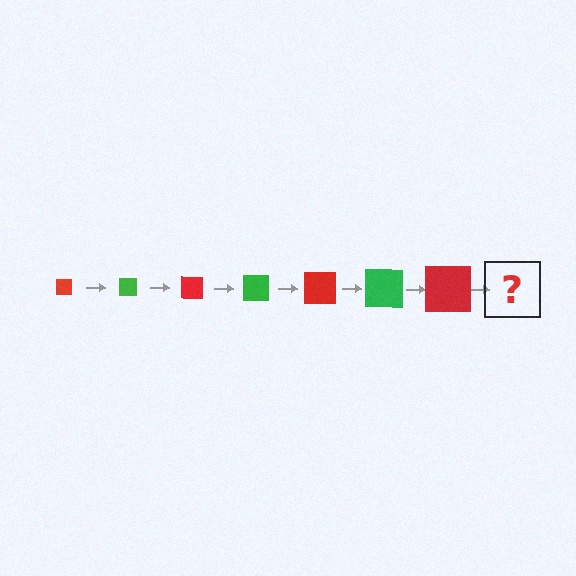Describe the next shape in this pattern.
It should be a green square, larger than the previous one.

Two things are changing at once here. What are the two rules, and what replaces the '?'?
The two rules are that the square grows larger each step and the color cycles through red and green. The '?' should be a green square, larger than the previous one.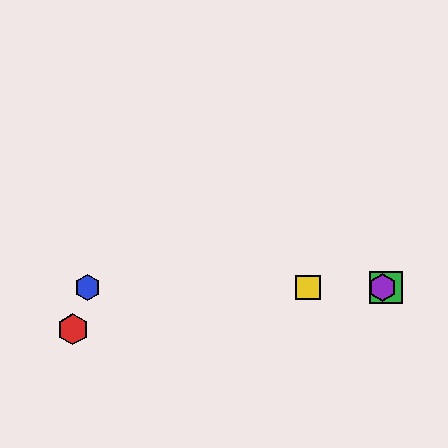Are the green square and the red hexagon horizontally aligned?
No, the green square is at y≈287 and the red hexagon is at y≈329.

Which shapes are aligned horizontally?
The blue hexagon, the green square, the yellow square, the purple hexagon are aligned horizontally.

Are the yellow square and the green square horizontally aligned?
Yes, both are at y≈287.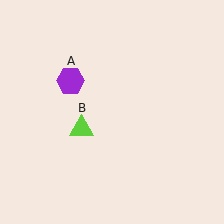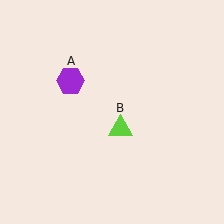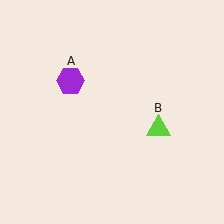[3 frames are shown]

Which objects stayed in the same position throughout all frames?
Purple hexagon (object A) remained stationary.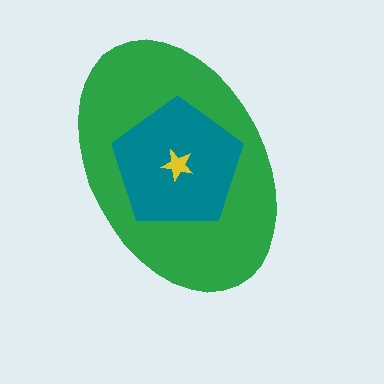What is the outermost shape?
The green ellipse.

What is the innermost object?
The yellow star.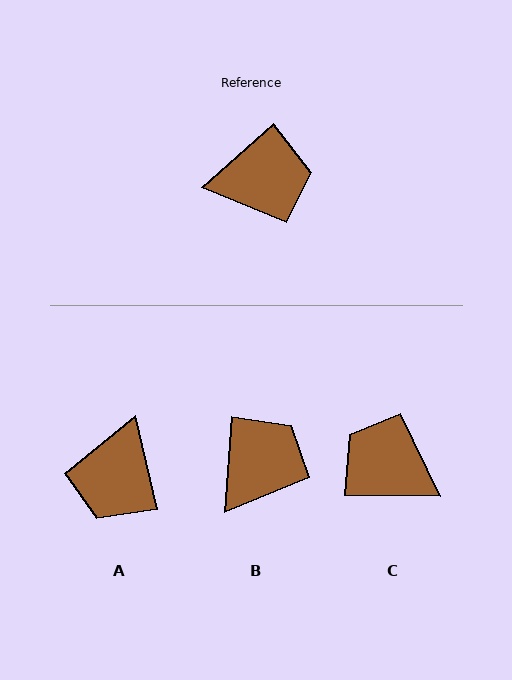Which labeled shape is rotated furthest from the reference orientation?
C, about 138 degrees away.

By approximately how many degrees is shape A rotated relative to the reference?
Approximately 119 degrees clockwise.